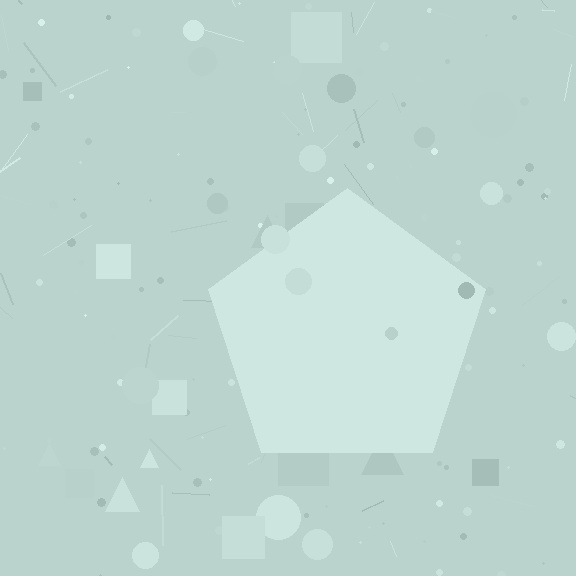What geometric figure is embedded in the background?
A pentagon is embedded in the background.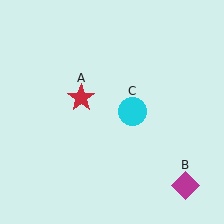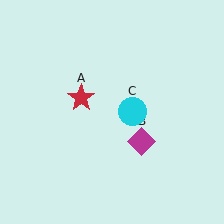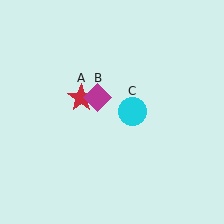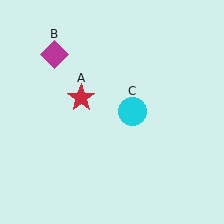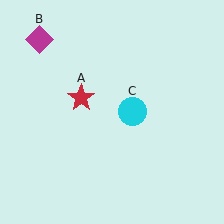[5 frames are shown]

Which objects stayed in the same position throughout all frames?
Red star (object A) and cyan circle (object C) remained stationary.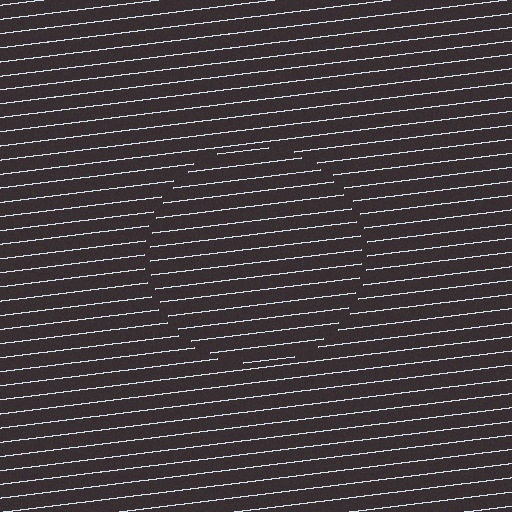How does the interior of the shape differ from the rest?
The interior of the shape contains the same grating, shifted by half a period — the contour is defined by the phase discontinuity where line-ends from the inner and outer gratings abut.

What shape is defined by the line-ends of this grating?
An illusory circle. The interior of the shape contains the same grating, shifted by half a period — the contour is defined by the phase discontinuity where line-ends from the inner and outer gratings abut.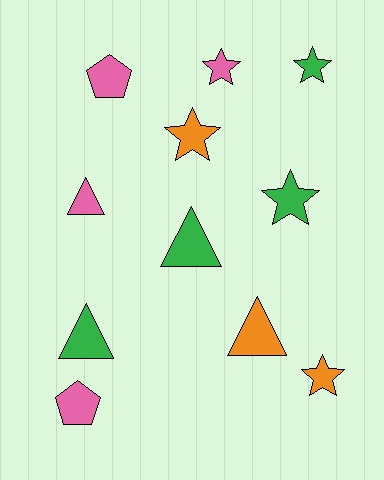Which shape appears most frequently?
Star, with 5 objects.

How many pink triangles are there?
There is 1 pink triangle.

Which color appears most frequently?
Pink, with 4 objects.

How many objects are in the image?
There are 11 objects.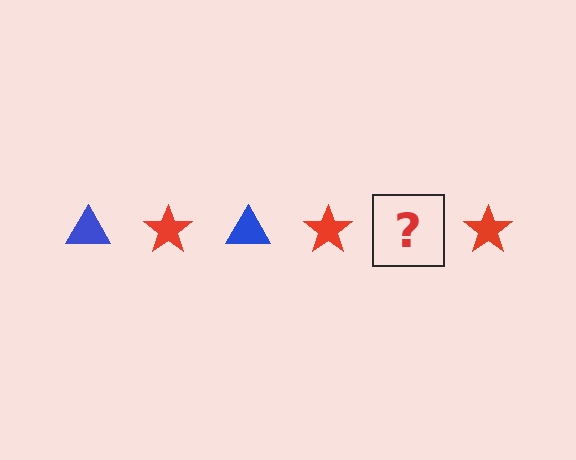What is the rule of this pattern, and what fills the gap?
The rule is that the pattern alternates between blue triangle and red star. The gap should be filled with a blue triangle.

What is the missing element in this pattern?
The missing element is a blue triangle.